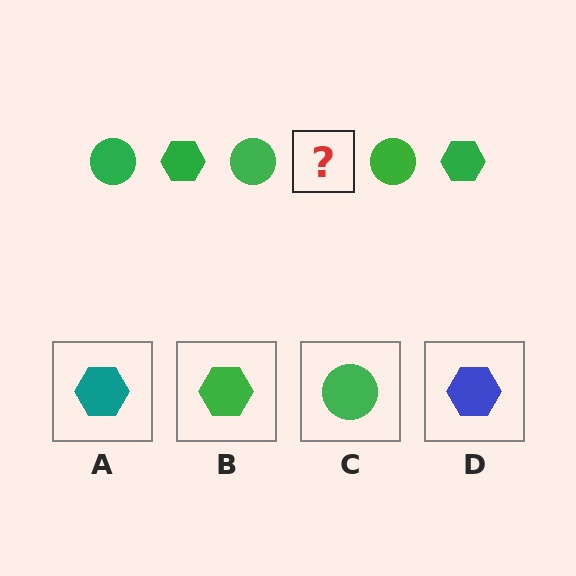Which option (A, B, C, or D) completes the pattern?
B.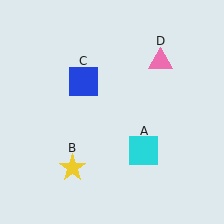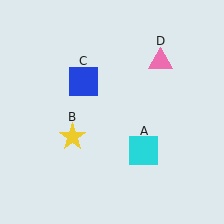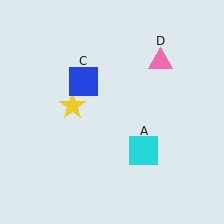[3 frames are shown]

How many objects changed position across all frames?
1 object changed position: yellow star (object B).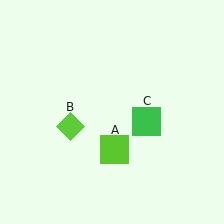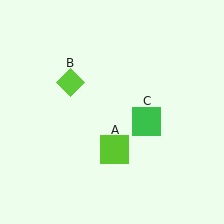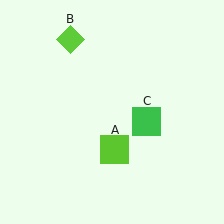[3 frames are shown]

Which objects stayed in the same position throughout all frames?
Lime square (object A) and green square (object C) remained stationary.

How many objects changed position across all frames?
1 object changed position: lime diamond (object B).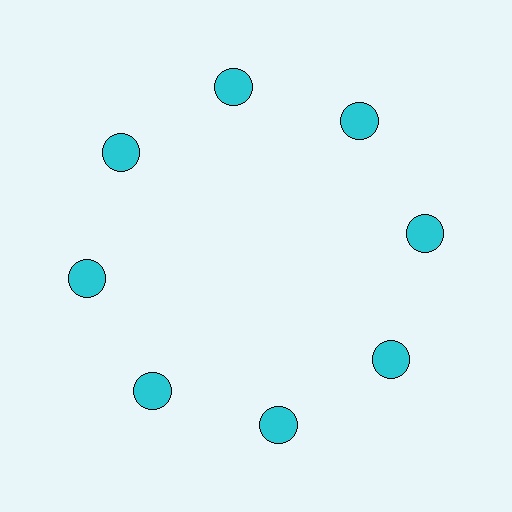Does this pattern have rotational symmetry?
Yes, this pattern has 8-fold rotational symmetry. It looks the same after rotating 45 degrees around the center.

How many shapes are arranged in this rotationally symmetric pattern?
There are 8 shapes, arranged in 8 groups of 1.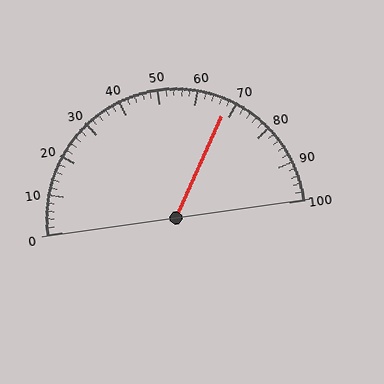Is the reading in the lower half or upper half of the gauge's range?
The reading is in the upper half of the range (0 to 100).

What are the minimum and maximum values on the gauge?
The gauge ranges from 0 to 100.